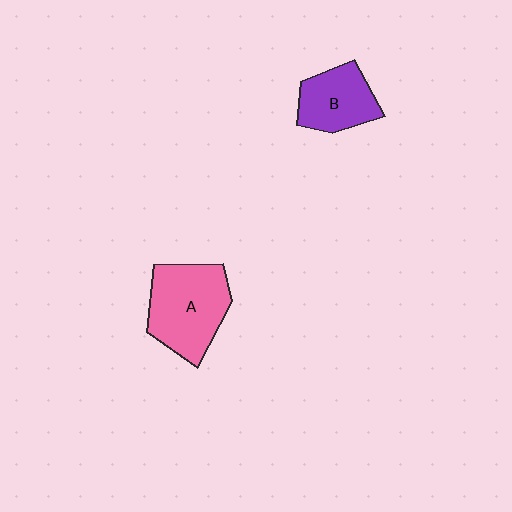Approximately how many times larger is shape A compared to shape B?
Approximately 1.5 times.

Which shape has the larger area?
Shape A (pink).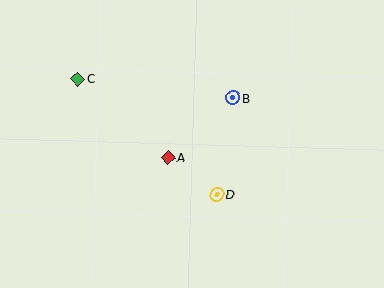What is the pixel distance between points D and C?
The distance between D and C is 181 pixels.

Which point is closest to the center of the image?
Point A at (168, 158) is closest to the center.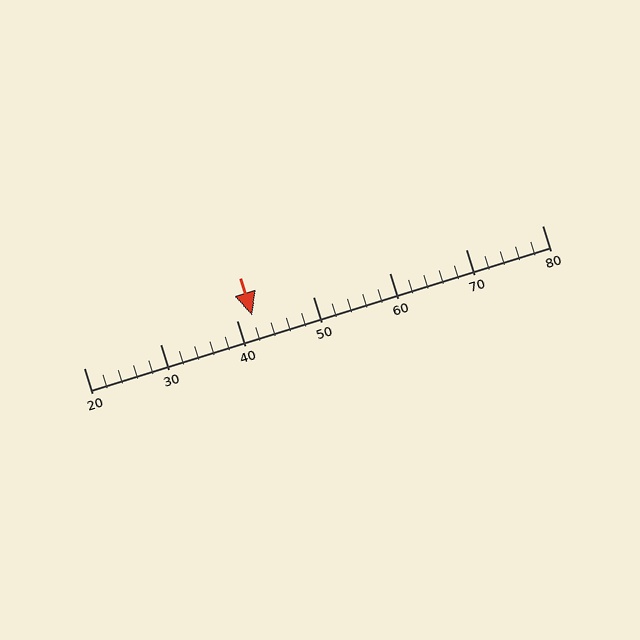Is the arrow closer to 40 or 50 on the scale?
The arrow is closer to 40.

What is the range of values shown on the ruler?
The ruler shows values from 20 to 80.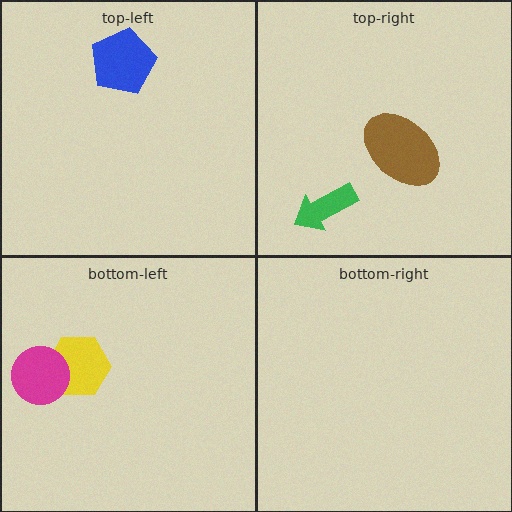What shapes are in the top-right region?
The brown ellipse, the green arrow.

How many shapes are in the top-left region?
1.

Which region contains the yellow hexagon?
The bottom-left region.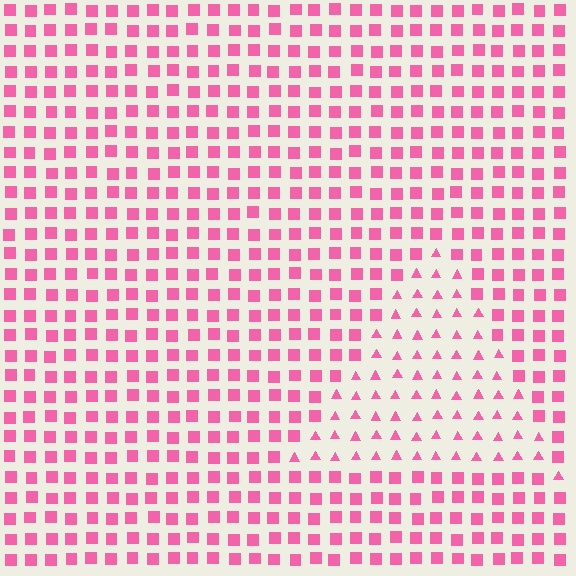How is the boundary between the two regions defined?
The boundary is defined by a change in element shape: triangles inside vs. squares outside. All elements share the same color and spacing.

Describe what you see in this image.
The image is filled with small pink elements arranged in a uniform grid. A triangle-shaped region contains triangles, while the surrounding area contains squares. The boundary is defined purely by the change in element shape.